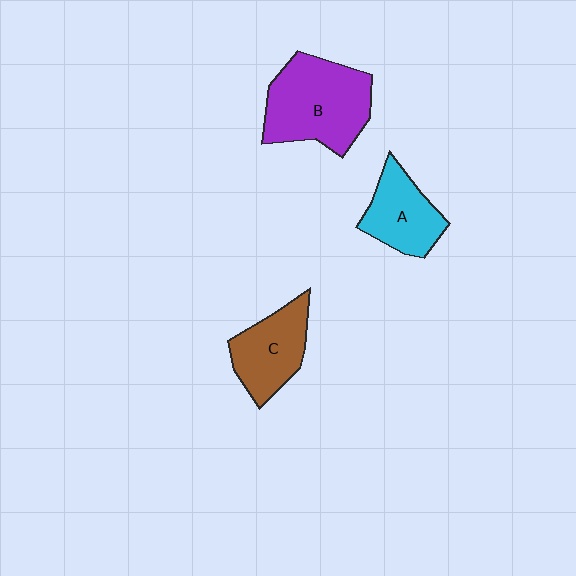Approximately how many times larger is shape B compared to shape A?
Approximately 1.6 times.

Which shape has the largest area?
Shape B (purple).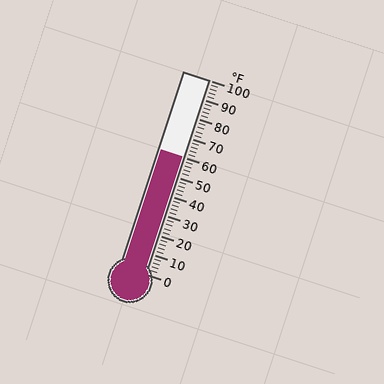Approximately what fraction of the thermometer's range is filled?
The thermometer is filled to approximately 60% of its range.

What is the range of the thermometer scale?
The thermometer scale ranges from 0°F to 100°F.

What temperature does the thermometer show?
The thermometer shows approximately 60°F.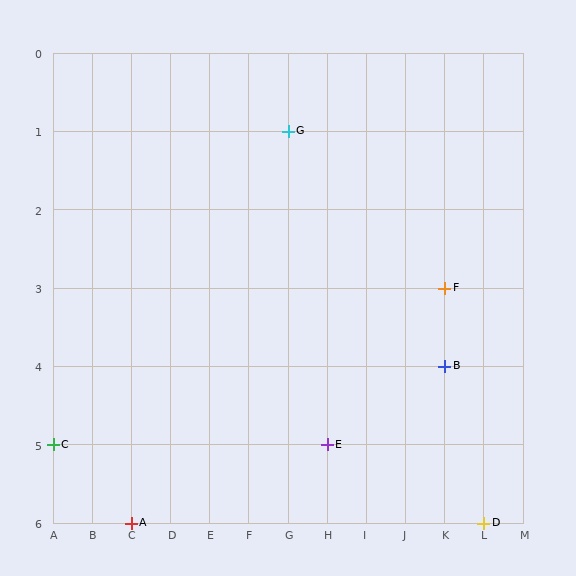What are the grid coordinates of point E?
Point E is at grid coordinates (H, 5).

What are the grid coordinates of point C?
Point C is at grid coordinates (A, 5).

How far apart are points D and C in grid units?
Points D and C are 11 columns and 1 row apart (about 11.0 grid units diagonally).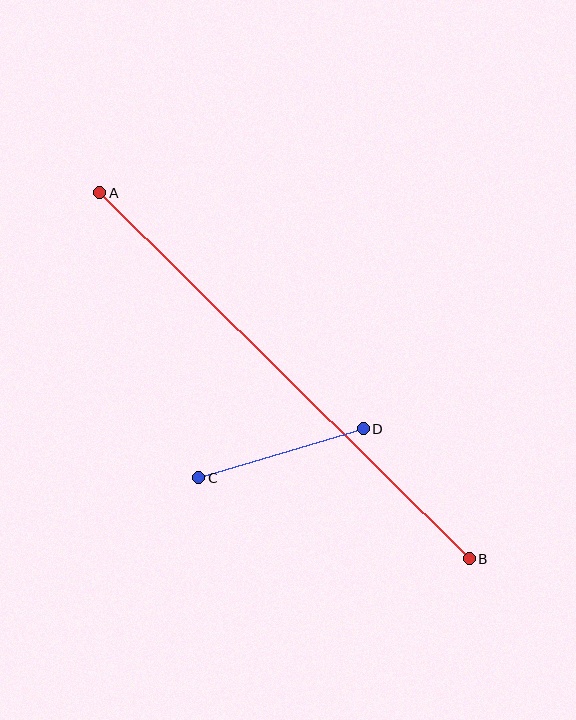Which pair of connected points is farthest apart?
Points A and B are farthest apart.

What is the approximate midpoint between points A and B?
The midpoint is at approximately (284, 376) pixels.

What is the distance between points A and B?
The distance is approximately 520 pixels.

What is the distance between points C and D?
The distance is approximately 172 pixels.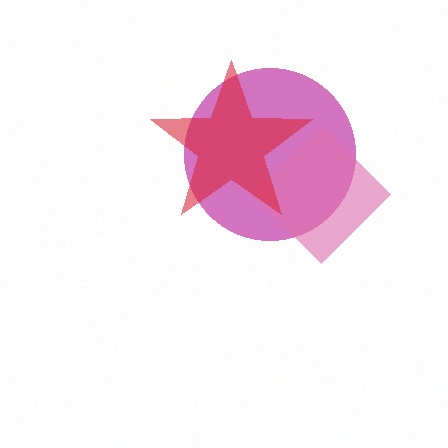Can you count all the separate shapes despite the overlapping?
Yes, there are 3 separate shapes.